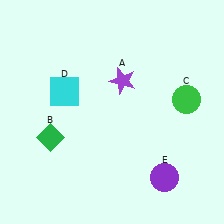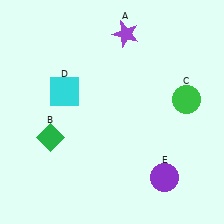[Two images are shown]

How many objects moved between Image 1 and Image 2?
1 object moved between the two images.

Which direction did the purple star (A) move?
The purple star (A) moved up.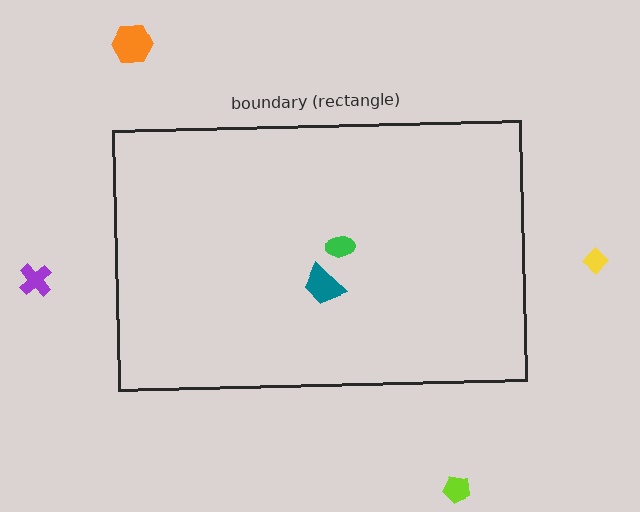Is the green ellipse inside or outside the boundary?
Inside.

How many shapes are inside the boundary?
2 inside, 4 outside.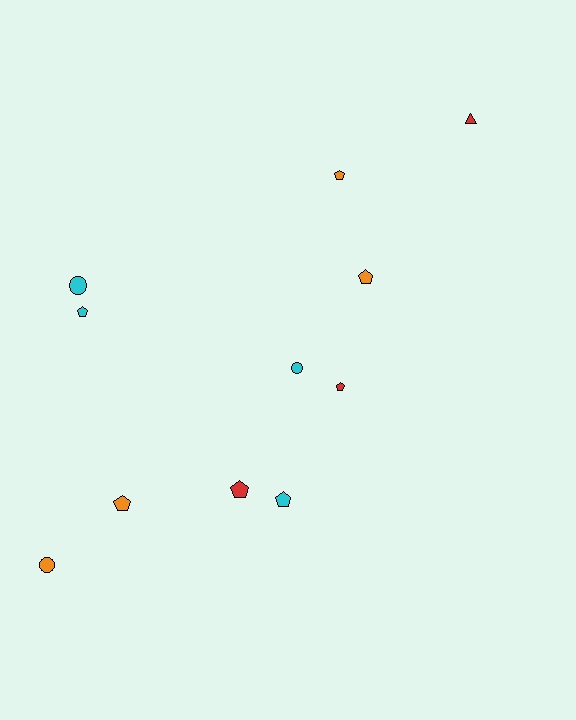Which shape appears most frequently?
Pentagon, with 7 objects.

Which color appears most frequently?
Orange, with 4 objects.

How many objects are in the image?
There are 11 objects.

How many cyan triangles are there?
There are no cyan triangles.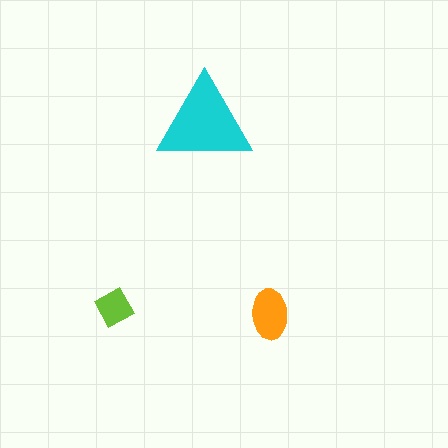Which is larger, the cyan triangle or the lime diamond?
The cyan triangle.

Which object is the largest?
The cyan triangle.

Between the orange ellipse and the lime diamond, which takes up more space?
The orange ellipse.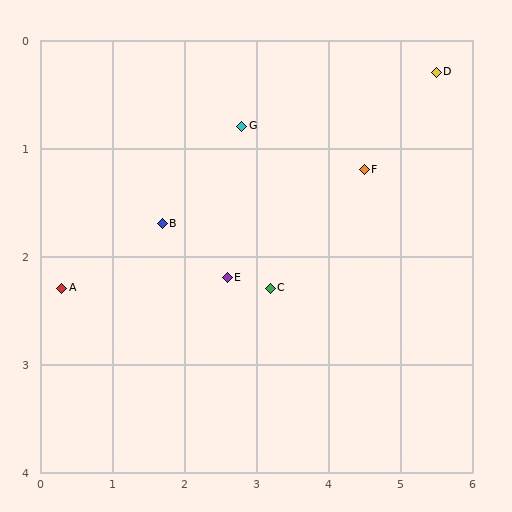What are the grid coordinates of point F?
Point F is at approximately (4.5, 1.2).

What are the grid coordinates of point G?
Point G is at approximately (2.8, 0.8).